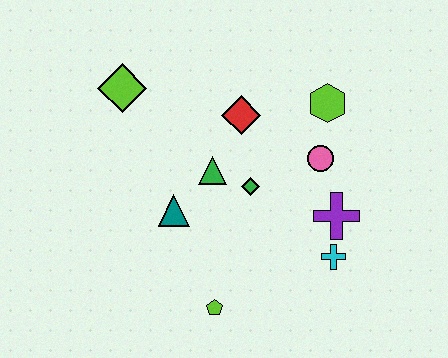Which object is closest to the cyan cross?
The purple cross is closest to the cyan cross.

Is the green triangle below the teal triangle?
No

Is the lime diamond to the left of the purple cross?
Yes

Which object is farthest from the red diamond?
The lime pentagon is farthest from the red diamond.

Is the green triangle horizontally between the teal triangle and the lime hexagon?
Yes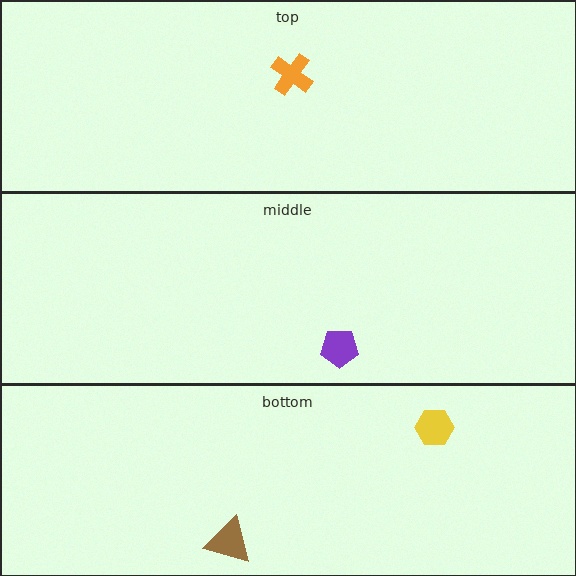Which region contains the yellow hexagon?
The bottom region.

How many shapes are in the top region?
1.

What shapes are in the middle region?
The purple pentagon.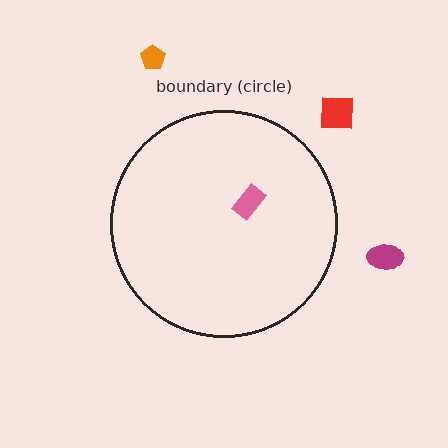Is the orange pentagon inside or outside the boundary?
Outside.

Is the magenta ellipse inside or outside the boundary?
Outside.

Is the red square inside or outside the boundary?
Outside.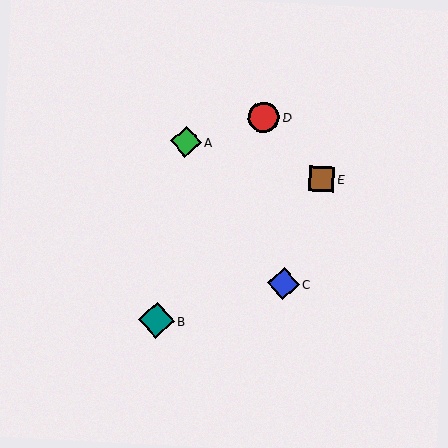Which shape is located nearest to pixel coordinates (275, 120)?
The red circle (labeled D) at (264, 117) is nearest to that location.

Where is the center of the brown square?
The center of the brown square is at (321, 179).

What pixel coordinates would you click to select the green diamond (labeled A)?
Click at (186, 142) to select the green diamond A.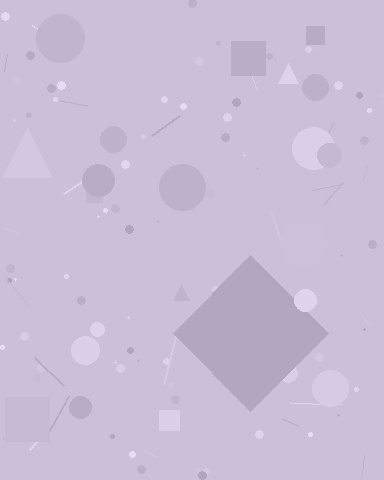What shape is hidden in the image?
A diamond is hidden in the image.